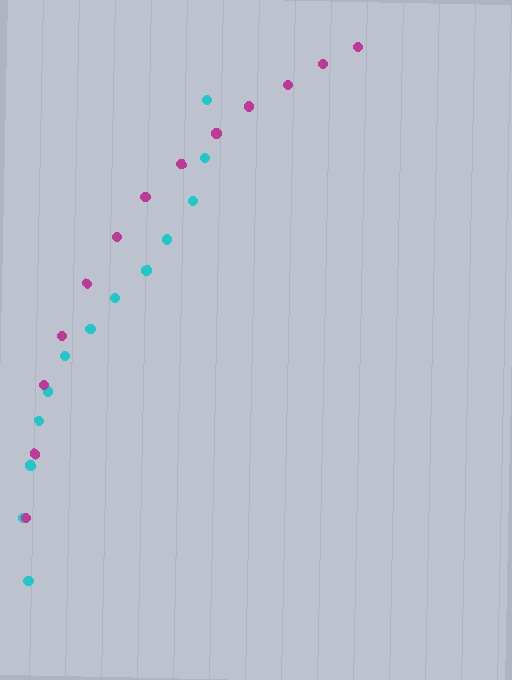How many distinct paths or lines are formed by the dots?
There are 2 distinct paths.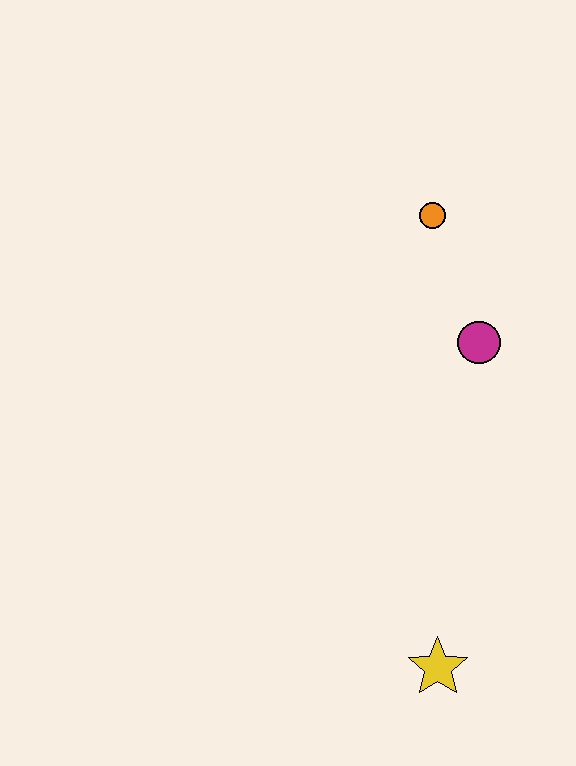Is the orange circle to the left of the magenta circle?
Yes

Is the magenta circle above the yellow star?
Yes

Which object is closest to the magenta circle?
The orange circle is closest to the magenta circle.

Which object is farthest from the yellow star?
The orange circle is farthest from the yellow star.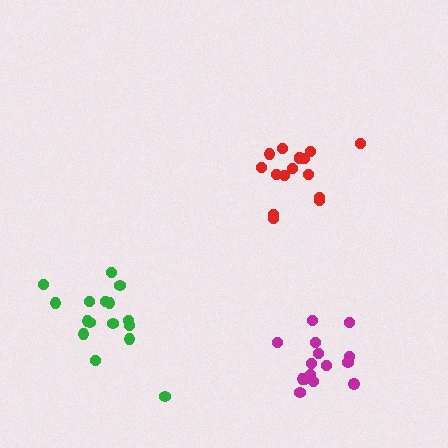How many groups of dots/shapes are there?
There are 3 groups.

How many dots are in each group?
Group 1: 15 dots, Group 2: 16 dots, Group 3: 16 dots (47 total).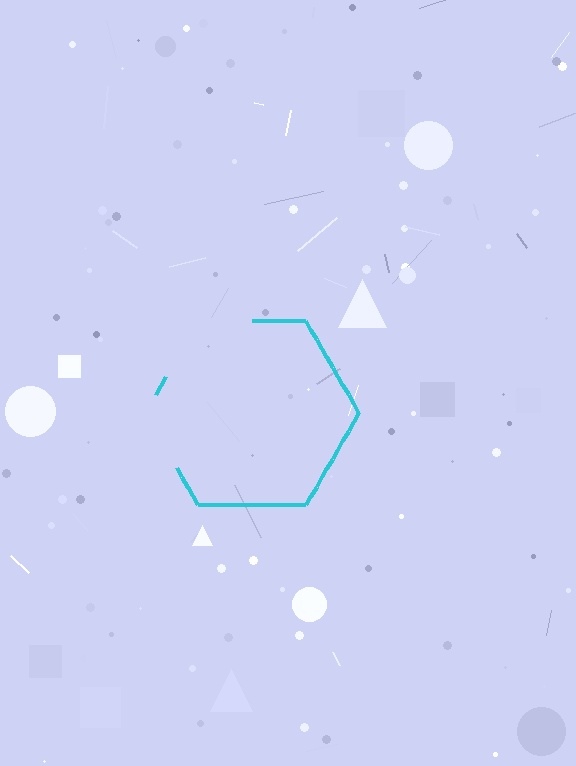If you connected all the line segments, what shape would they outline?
They would outline a hexagon.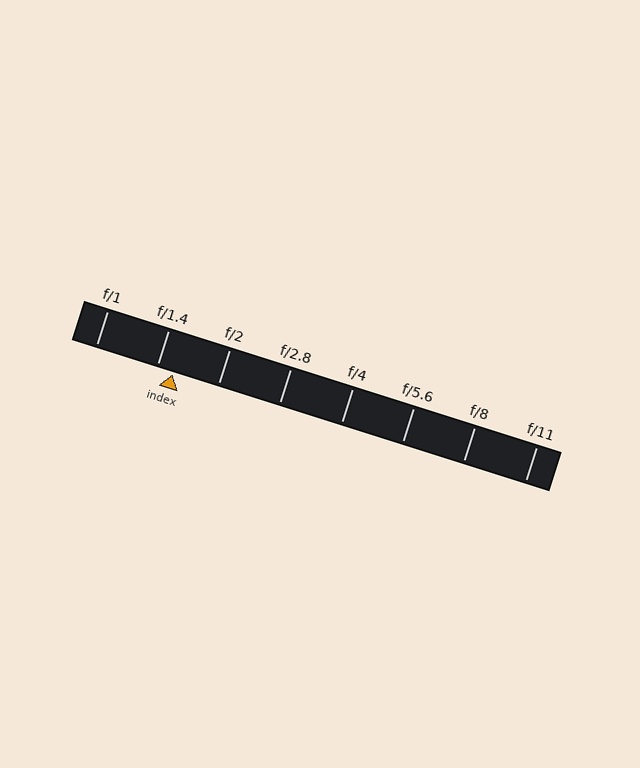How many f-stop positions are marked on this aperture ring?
There are 8 f-stop positions marked.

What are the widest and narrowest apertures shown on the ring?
The widest aperture shown is f/1 and the narrowest is f/11.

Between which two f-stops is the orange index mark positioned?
The index mark is between f/1.4 and f/2.